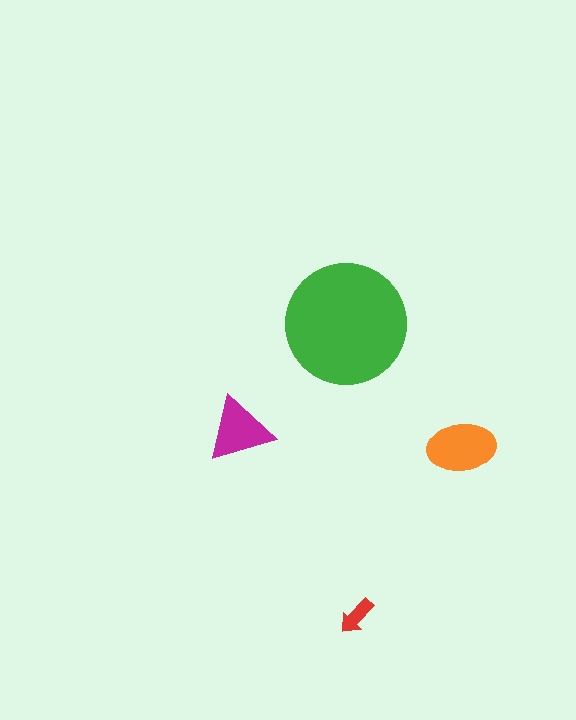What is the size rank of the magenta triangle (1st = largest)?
3rd.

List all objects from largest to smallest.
The green circle, the orange ellipse, the magenta triangle, the red arrow.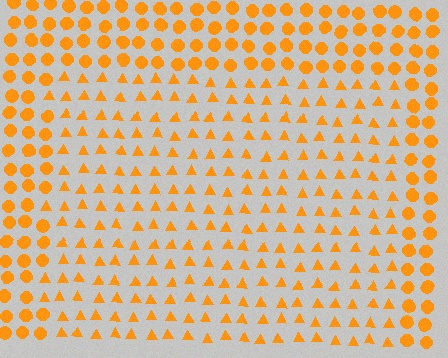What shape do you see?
I see a rectangle.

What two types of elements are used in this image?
The image uses triangles inside the rectangle region and circles outside it.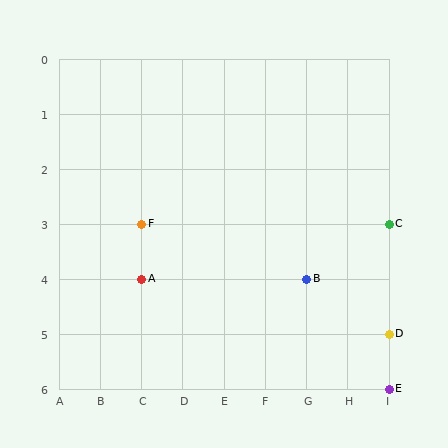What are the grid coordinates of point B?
Point B is at grid coordinates (G, 4).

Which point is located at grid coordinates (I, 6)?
Point E is at (I, 6).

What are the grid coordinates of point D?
Point D is at grid coordinates (I, 5).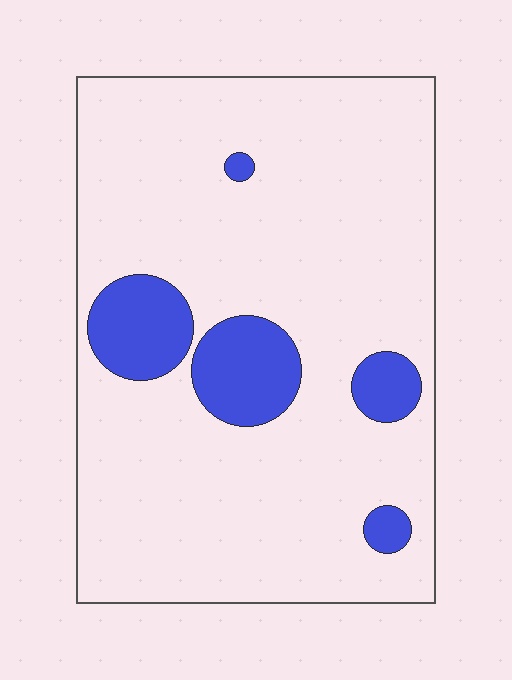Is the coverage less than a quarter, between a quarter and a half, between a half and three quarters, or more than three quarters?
Less than a quarter.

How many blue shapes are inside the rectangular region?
5.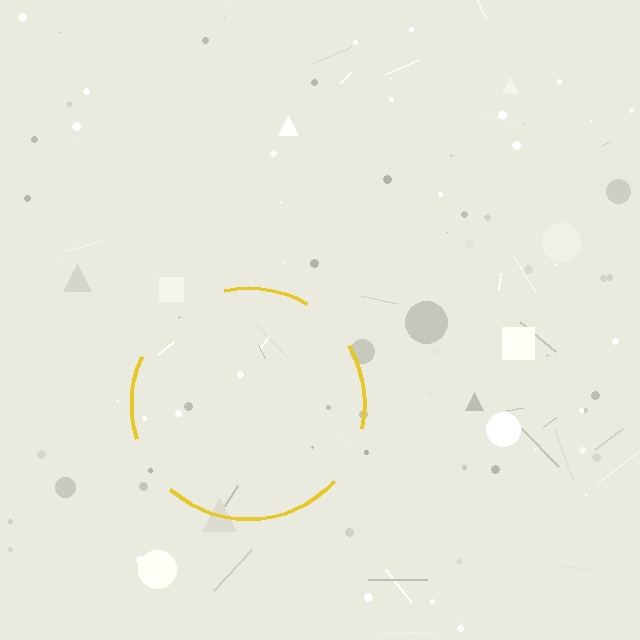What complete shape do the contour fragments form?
The contour fragments form a circle.